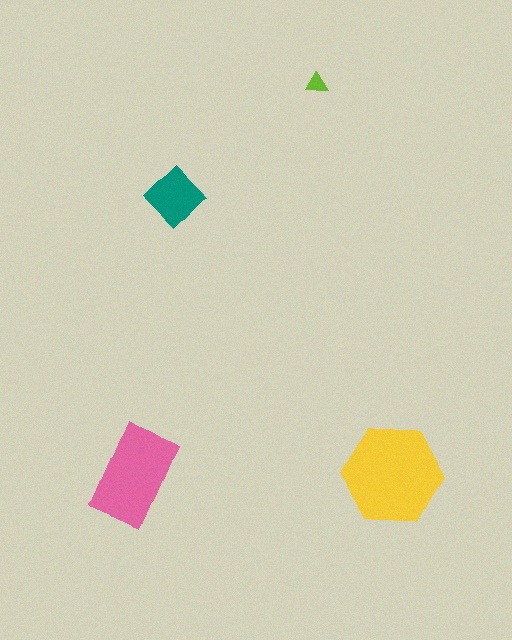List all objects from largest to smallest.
The yellow hexagon, the pink rectangle, the teal diamond, the lime triangle.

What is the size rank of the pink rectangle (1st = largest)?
2nd.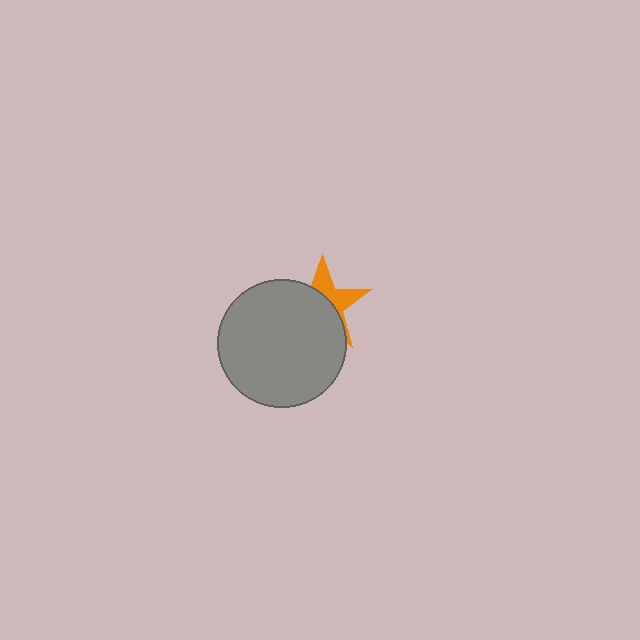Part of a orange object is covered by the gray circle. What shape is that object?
It is a star.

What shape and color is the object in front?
The object in front is a gray circle.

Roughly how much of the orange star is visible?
A small part of it is visible (roughly 37%).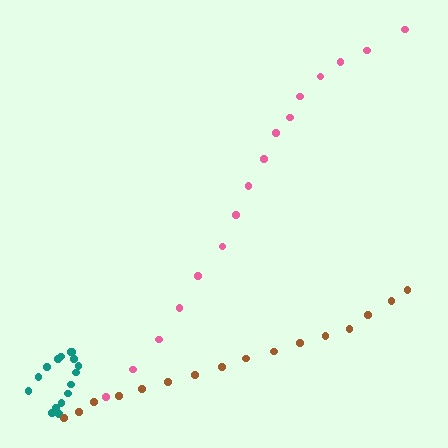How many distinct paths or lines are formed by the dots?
There are 3 distinct paths.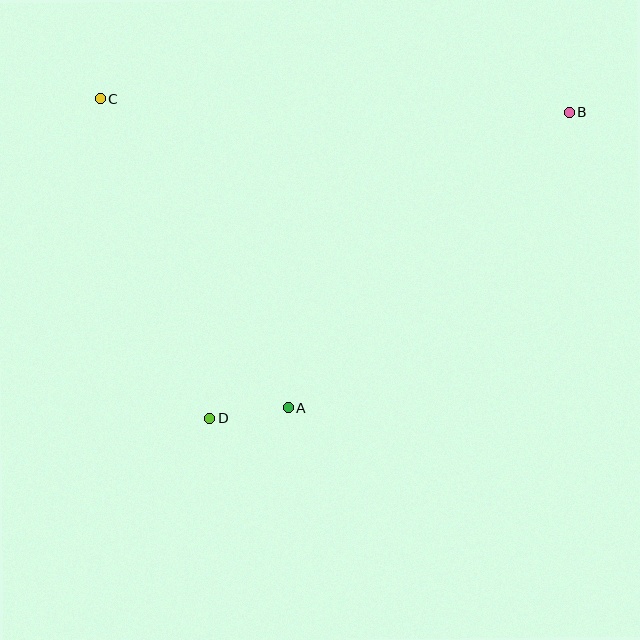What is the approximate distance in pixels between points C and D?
The distance between C and D is approximately 338 pixels.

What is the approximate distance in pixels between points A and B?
The distance between A and B is approximately 408 pixels.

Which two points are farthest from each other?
Points B and D are farthest from each other.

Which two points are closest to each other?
Points A and D are closest to each other.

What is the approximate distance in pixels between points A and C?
The distance between A and C is approximately 362 pixels.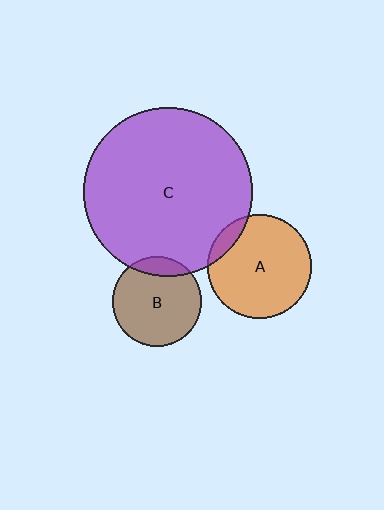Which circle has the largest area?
Circle C (purple).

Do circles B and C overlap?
Yes.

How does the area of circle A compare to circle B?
Approximately 1.4 times.